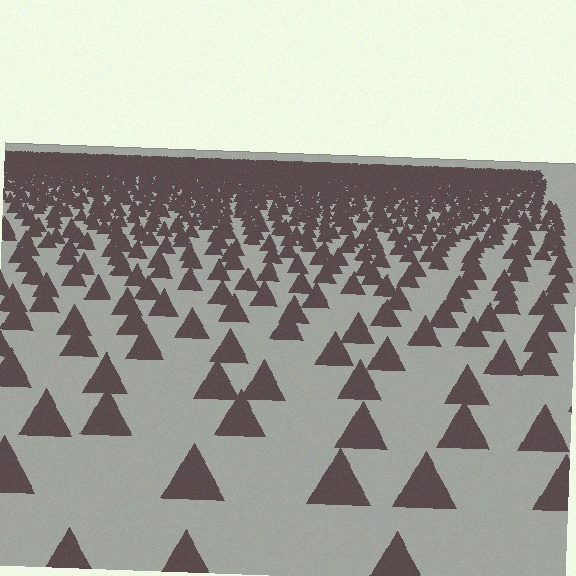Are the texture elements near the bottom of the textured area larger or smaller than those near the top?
Larger. Near the bottom, elements are closer to the viewer and appear at a bigger on-screen size.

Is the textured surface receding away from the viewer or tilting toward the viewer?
The surface is receding away from the viewer. Texture elements get smaller and denser toward the top.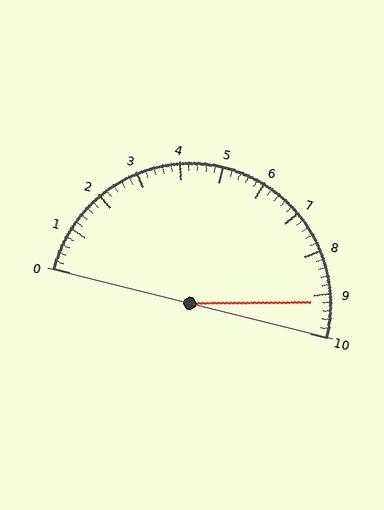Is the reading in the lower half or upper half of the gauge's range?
The reading is in the upper half of the range (0 to 10).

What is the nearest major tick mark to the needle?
The nearest major tick mark is 9.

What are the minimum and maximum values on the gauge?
The gauge ranges from 0 to 10.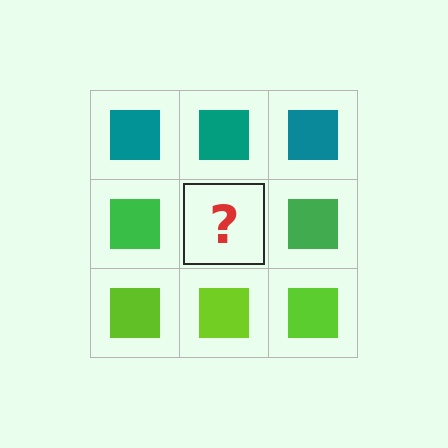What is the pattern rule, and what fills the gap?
The rule is that each row has a consistent color. The gap should be filled with a green square.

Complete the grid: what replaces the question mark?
The question mark should be replaced with a green square.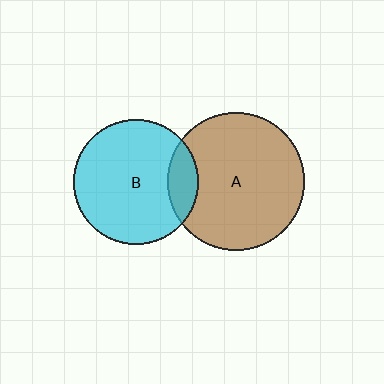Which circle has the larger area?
Circle A (brown).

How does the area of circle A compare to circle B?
Approximately 1.2 times.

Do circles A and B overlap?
Yes.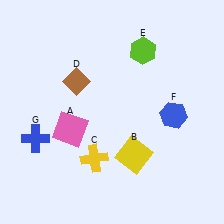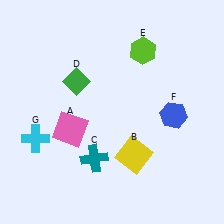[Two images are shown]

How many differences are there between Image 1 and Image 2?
There are 3 differences between the two images.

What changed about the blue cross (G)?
In Image 1, G is blue. In Image 2, it changed to cyan.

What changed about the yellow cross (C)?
In Image 1, C is yellow. In Image 2, it changed to teal.